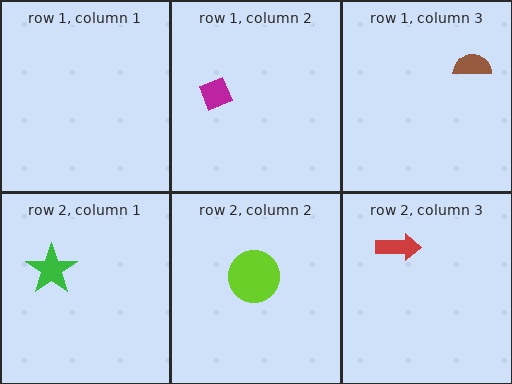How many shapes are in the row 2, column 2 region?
1.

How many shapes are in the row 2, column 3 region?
1.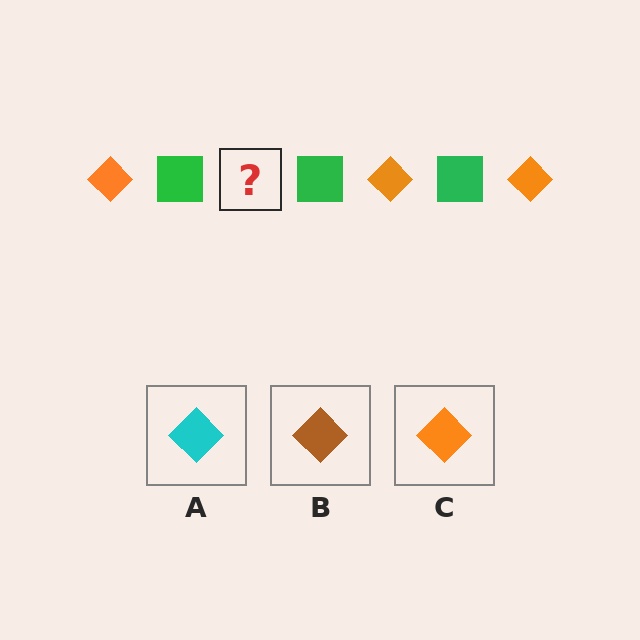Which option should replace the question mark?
Option C.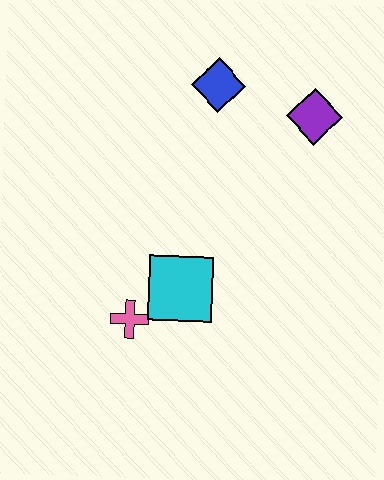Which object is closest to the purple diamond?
The blue diamond is closest to the purple diamond.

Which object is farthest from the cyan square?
The purple diamond is farthest from the cyan square.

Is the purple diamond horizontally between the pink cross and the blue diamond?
No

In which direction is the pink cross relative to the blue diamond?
The pink cross is below the blue diamond.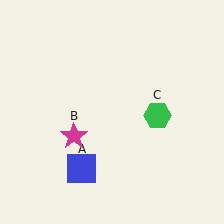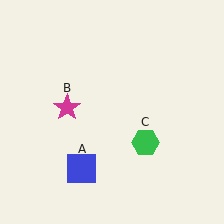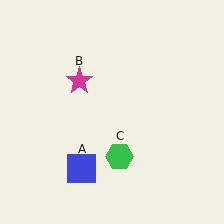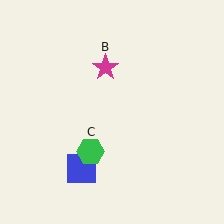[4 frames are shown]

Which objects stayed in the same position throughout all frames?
Blue square (object A) remained stationary.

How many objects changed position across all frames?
2 objects changed position: magenta star (object B), green hexagon (object C).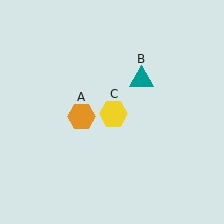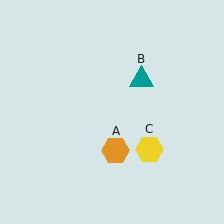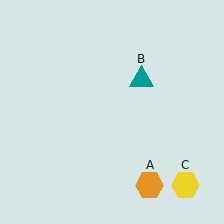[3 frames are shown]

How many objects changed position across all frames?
2 objects changed position: orange hexagon (object A), yellow hexagon (object C).